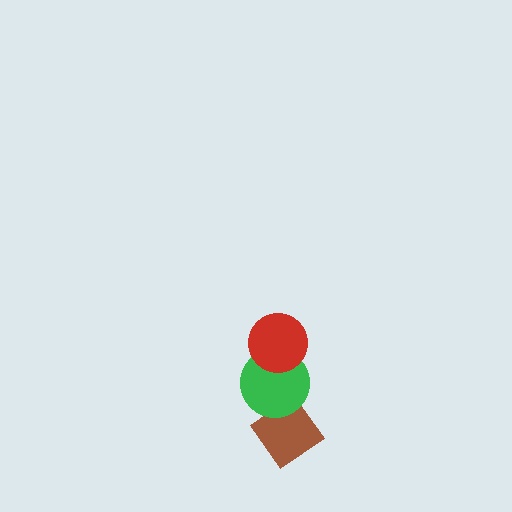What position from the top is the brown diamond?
The brown diamond is 3rd from the top.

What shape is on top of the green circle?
The red circle is on top of the green circle.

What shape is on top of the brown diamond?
The green circle is on top of the brown diamond.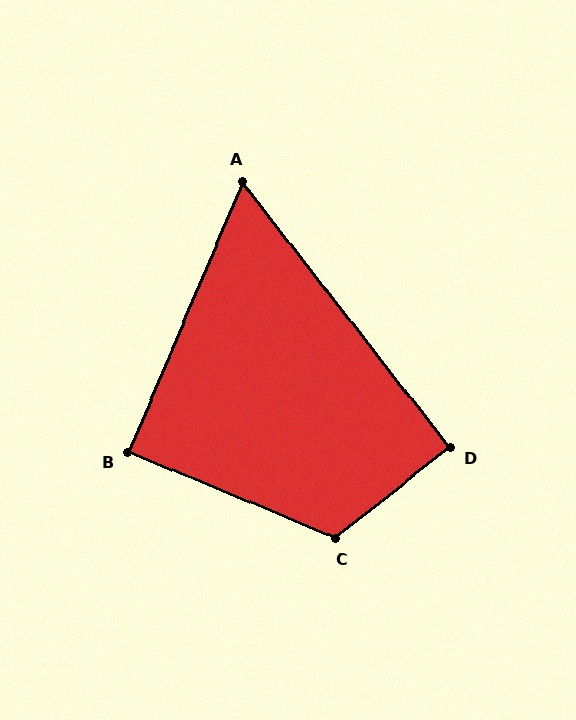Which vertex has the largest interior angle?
C, at approximately 119 degrees.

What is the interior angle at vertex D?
Approximately 90 degrees (approximately right).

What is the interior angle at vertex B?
Approximately 90 degrees (approximately right).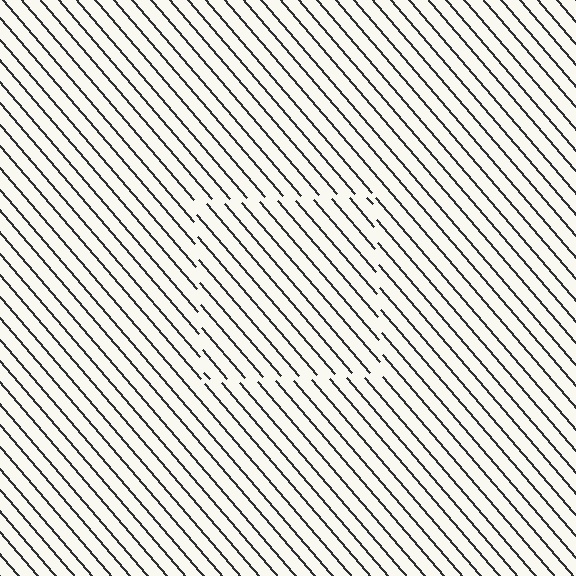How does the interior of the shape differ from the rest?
The interior of the shape contains the same grating, shifted by half a period — the contour is defined by the phase discontinuity where line-ends from the inner and outer gratings abut.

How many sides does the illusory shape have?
4 sides — the line-ends trace a square.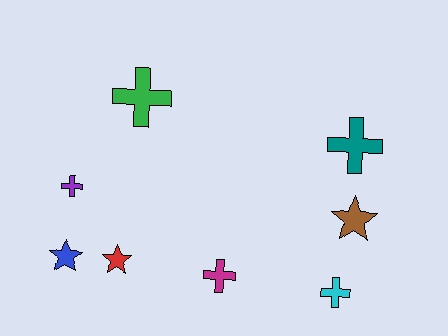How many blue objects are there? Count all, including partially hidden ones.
There is 1 blue object.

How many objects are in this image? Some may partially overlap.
There are 8 objects.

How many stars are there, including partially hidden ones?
There are 3 stars.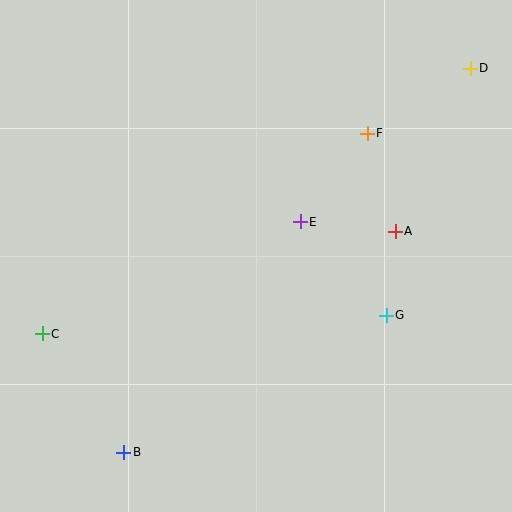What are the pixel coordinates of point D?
Point D is at (470, 68).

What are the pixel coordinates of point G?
Point G is at (386, 315).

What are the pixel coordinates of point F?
Point F is at (367, 133).